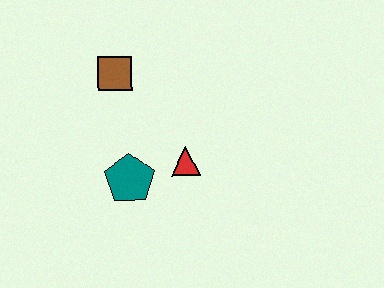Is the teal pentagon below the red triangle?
Yes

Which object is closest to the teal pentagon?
The red triangle is closest to the teal pentagon.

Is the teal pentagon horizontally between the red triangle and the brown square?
Yes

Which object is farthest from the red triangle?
The brown square is farthest from the red triangle.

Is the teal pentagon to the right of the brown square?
Yes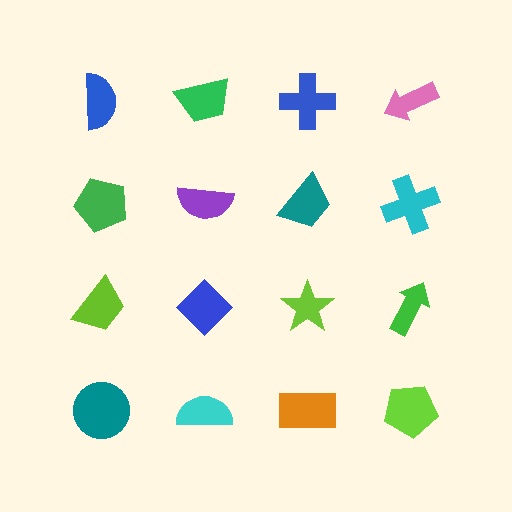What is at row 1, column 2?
A green trapezoid.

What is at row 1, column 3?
A blue cross.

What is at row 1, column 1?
A blue semicircle.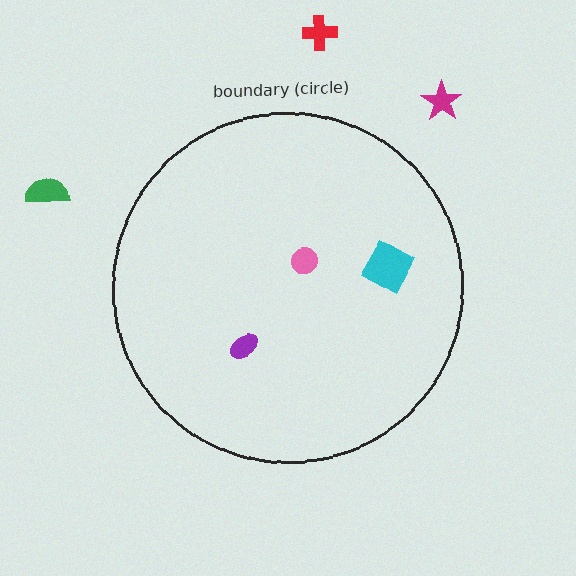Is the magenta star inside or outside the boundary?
Outside.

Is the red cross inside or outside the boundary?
Outside.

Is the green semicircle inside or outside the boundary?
Outside.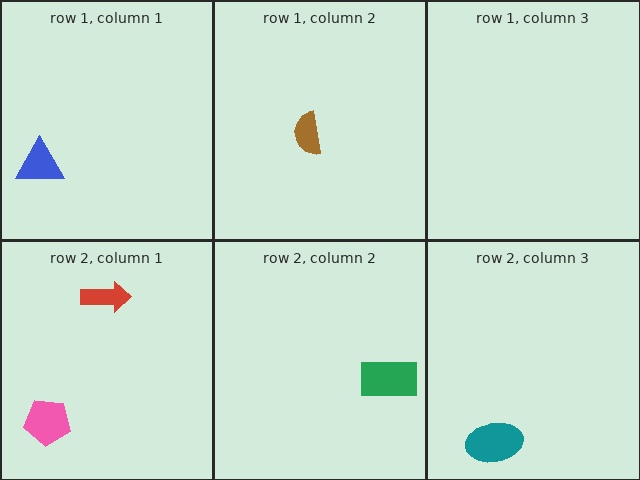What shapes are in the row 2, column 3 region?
The teal ellipse.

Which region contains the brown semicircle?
The row 1, column 2 region.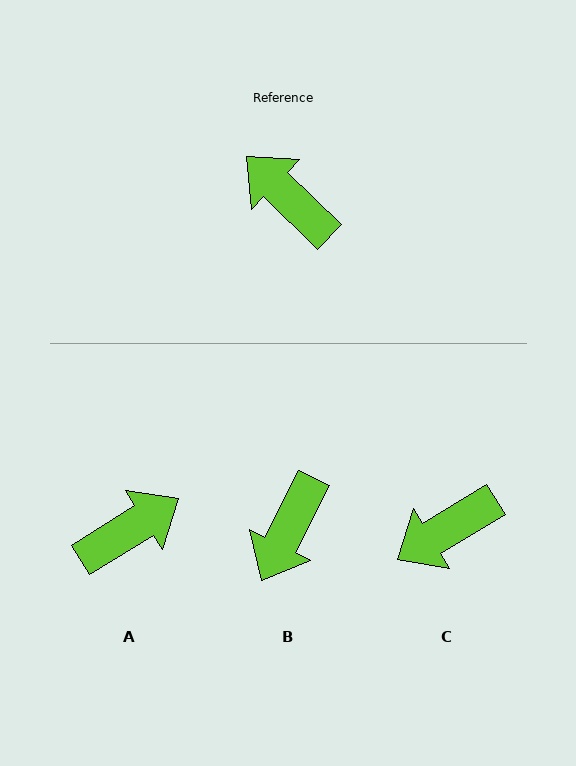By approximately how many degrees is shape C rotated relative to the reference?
Approximately 75 degrees counter-clockwise.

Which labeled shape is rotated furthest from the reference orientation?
B, about 107 degrees away.